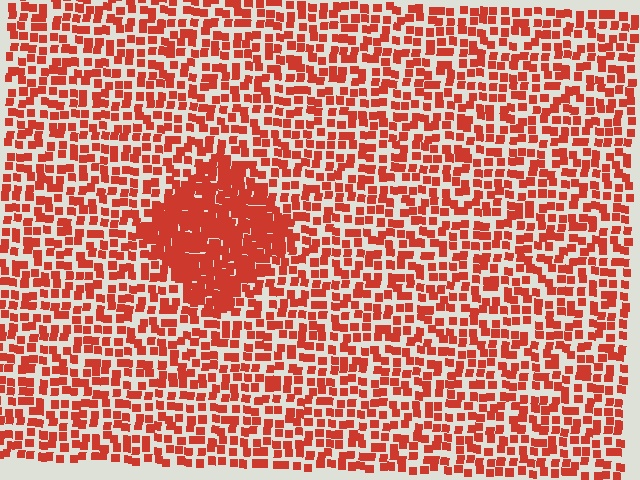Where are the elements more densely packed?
The elements are more densely packed inside the diamond boundary.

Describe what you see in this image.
The image contains small red elements arranged at two different densities. A diamond-shaped region is visible where the elements are more densely packed than the surrounding area.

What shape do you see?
I see a diamond.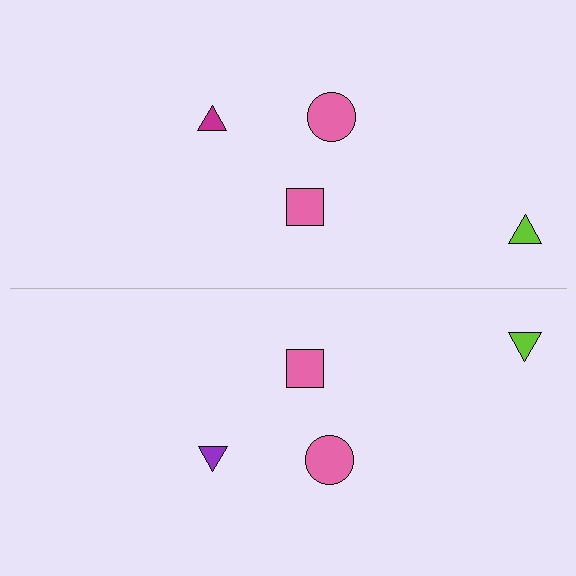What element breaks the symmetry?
The purple triangle on the bottom side breaks the symmetry — its mirror counterpart is magenta.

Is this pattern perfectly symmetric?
No, the pattern is not perfectly symmetric. The purple triangle on the bottom side breaks the symmetry — its mirror counterpart is magenta.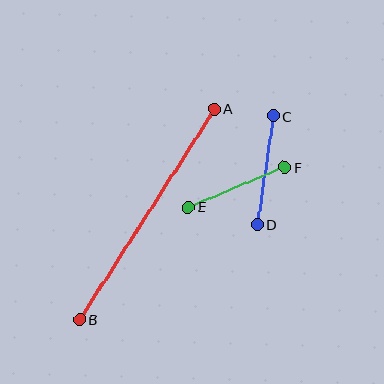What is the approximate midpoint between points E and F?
The midpoint is at approximately (237, 187) pixels.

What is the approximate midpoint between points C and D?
The midpoint is at approximately (265, 170) pixels.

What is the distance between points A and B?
The distance is approximately 250 pixels.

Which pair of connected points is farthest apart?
Points A and B are farthest apart.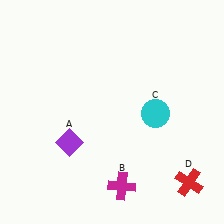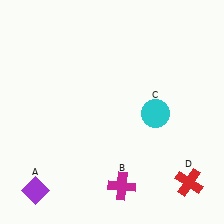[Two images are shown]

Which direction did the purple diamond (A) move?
The purple diamond (A) moved down.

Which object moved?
The purple diamond (A) moved down.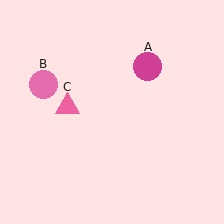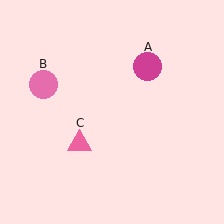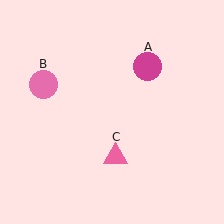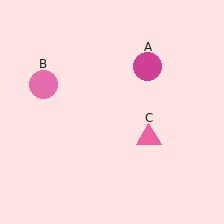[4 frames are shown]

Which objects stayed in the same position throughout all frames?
Magenta circle (object A) and pink circle (object B) remained stationary.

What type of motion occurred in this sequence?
The pink triangle (object C) rotated counterclockwise around the center of the scene.